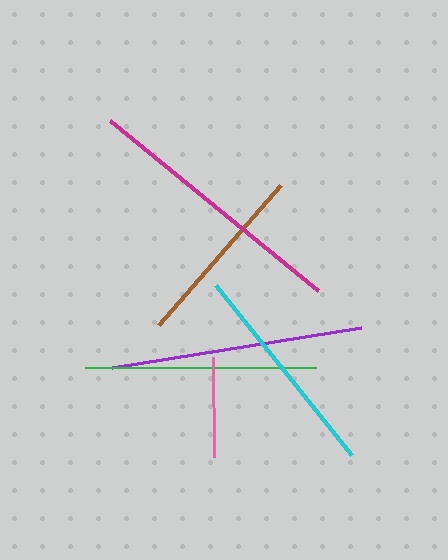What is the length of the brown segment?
The brown segment is approximately 186 pixels long.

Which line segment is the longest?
The magenta line is the longest at approximately 269 pixels.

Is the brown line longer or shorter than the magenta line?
The magenta line is longer than the brown line.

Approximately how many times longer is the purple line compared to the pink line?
The purple line is approximately 2.5 times the length of the pink line.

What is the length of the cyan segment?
The cyan segment is approximately 218 pixels long.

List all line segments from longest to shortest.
From longest to shortest: magenta, purple, green, cyan, brown, pink.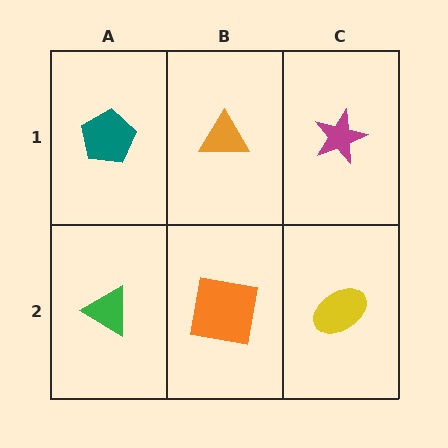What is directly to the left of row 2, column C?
An orange square.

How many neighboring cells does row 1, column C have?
2.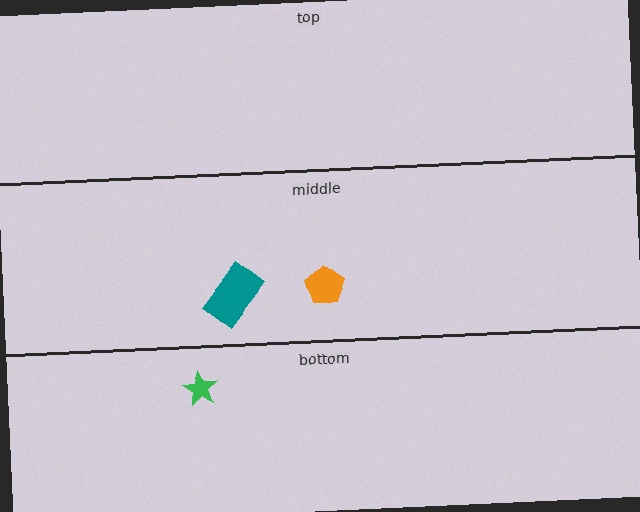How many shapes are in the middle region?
2.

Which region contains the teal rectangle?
The middle region.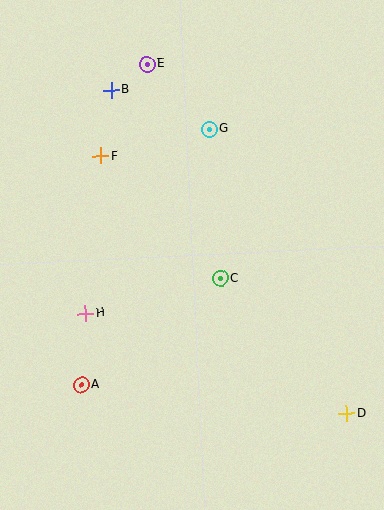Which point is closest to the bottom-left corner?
Point A is closest to the bottom-left corner.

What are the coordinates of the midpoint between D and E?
The midpoint between D and E is at (247, 239).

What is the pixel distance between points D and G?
The distance between D and G is 316 pixels.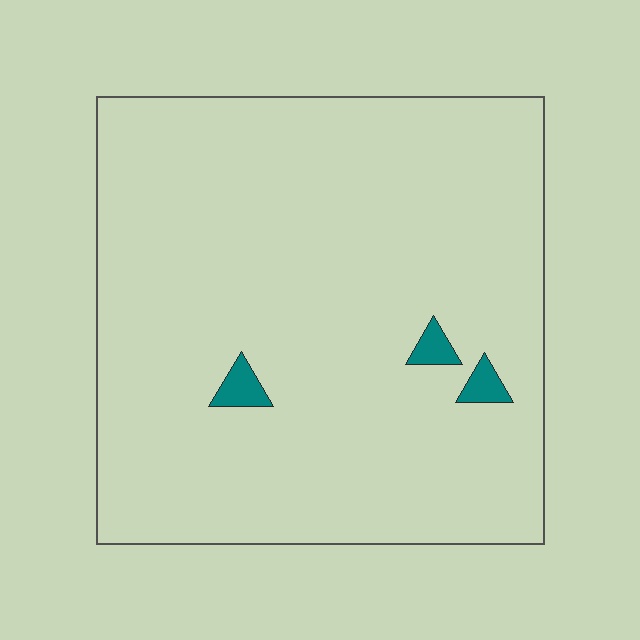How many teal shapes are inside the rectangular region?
3.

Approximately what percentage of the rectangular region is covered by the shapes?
Approximately 0%.